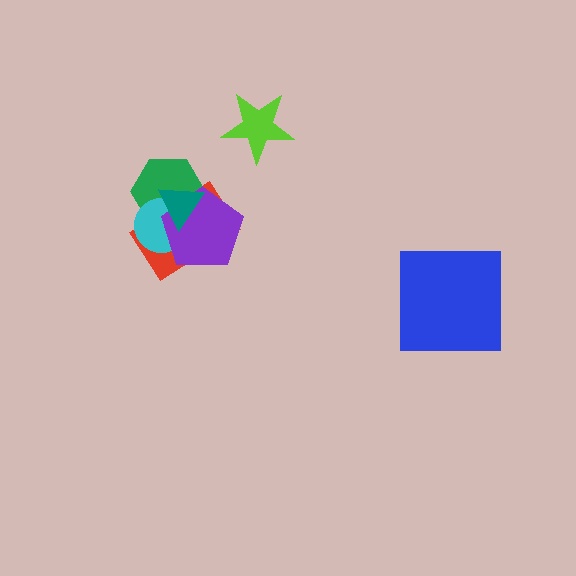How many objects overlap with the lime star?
0 objects overlap with the lime star.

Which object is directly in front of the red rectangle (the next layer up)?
The green hexagon is directly in front of the red rectangle.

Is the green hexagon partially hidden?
Yes, it is partially covered by another shape.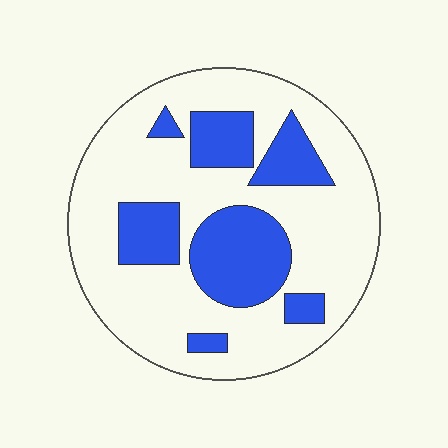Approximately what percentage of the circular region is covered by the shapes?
Approximately 30%.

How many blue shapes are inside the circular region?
7.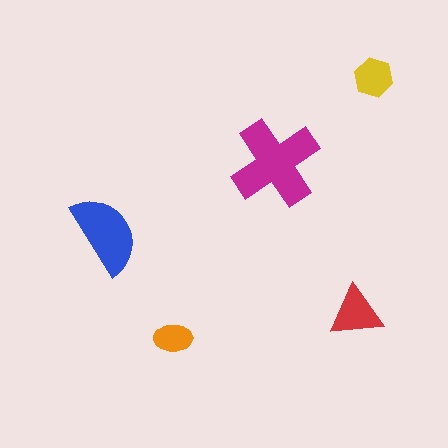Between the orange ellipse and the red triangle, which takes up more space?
The red triangle.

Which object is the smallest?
The orange ellipse.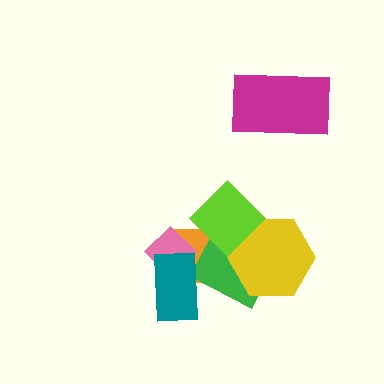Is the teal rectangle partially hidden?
No, no other shape covers it.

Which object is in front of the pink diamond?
The teal rectangle is in front of the pink diamond.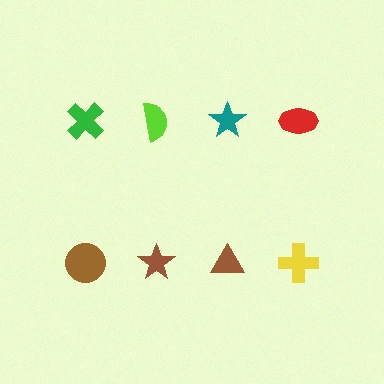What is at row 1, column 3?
A teal star.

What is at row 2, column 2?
A brown star.